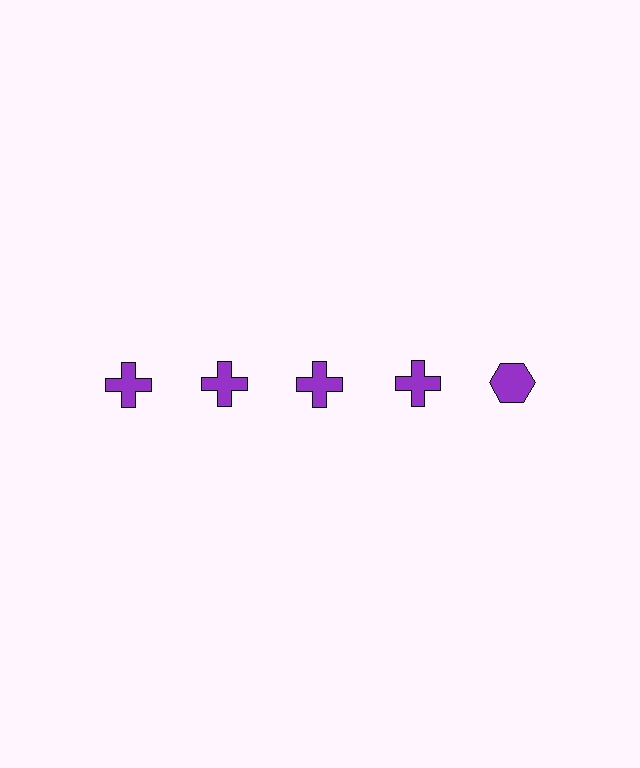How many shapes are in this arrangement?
There are 5 shapes arranged in a grid pattern.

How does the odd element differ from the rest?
It has a different shape: hexagon instead of cross.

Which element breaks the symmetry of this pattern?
The purple hexagon in the top row, rightmost column breaks the symmetry. All other shapes are purple crosses.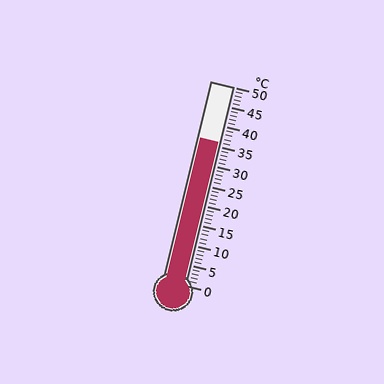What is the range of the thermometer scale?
The thermometer scale ranges from 0°C to 50°C.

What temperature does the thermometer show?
The thermometer shows approximately 36°C.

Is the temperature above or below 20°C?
The temperature is above 20°C.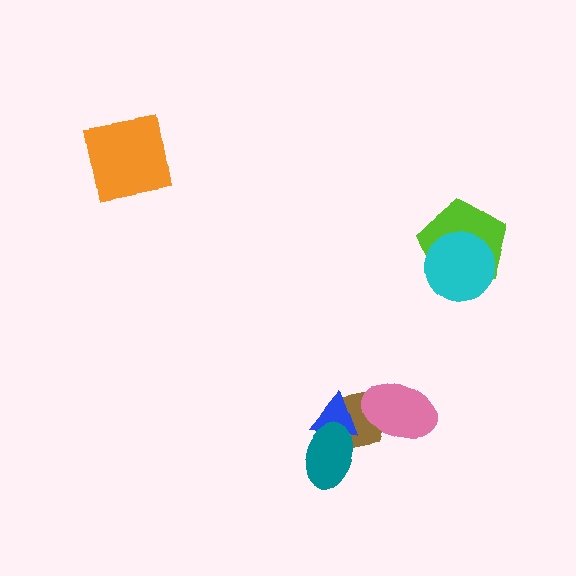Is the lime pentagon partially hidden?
Yes, it is partially covered by another shape.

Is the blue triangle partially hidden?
Yes, it is partially covered by another shape.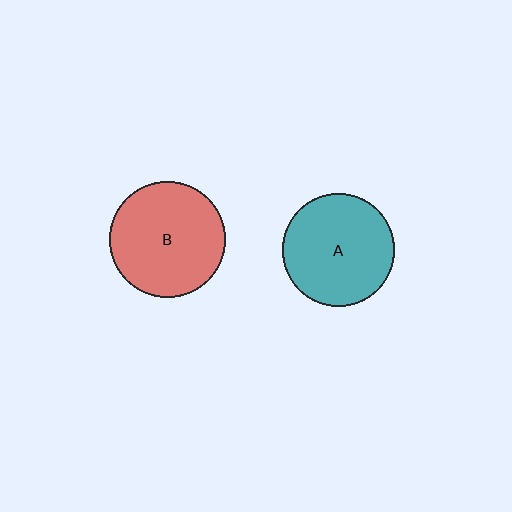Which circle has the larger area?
Circle B (red).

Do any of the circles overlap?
No, none of the circles overlap.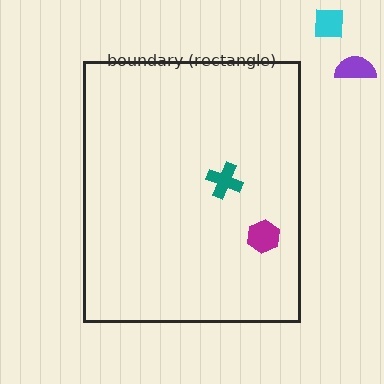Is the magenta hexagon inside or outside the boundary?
Inside.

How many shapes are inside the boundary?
2 inside, 2 outside.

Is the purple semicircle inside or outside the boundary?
Outside.